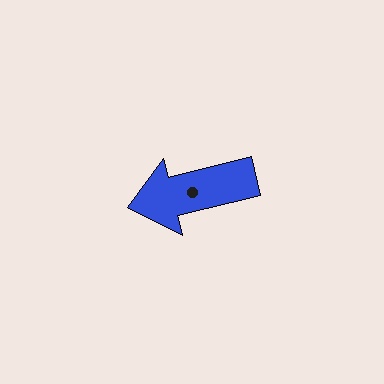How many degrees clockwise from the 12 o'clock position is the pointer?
Approximately 256 degrees.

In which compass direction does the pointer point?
West.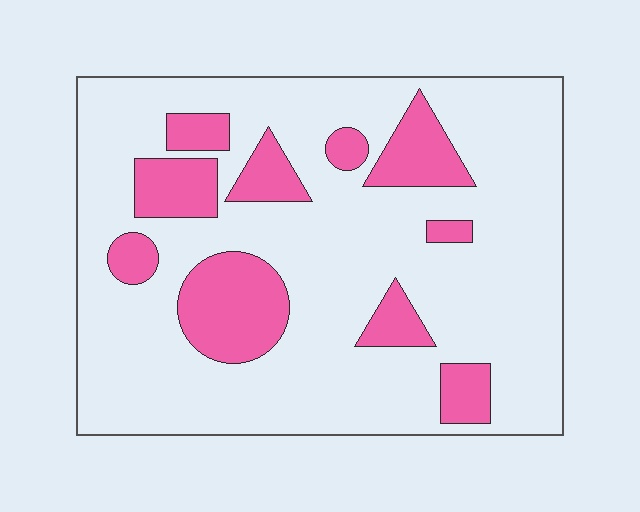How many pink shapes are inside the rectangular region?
10.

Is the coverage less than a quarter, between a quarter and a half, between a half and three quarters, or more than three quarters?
Less than a quarter.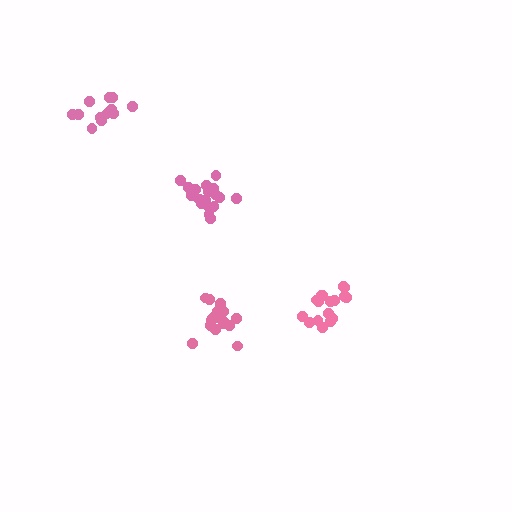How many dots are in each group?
Group 1: 13 dots, Group 2: 18 dots, Group 3: 17 dots, Group 4: 18 dots (66 total).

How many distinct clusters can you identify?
There are 4 distinct clusters.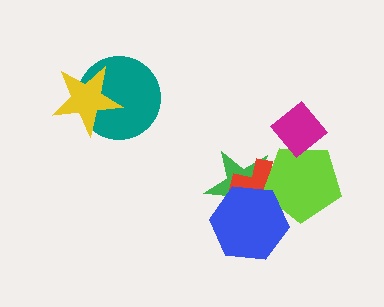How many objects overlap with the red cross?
3 objects overlap with the red cross.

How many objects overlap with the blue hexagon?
3 objects overlap with the blue hexagon.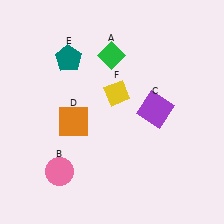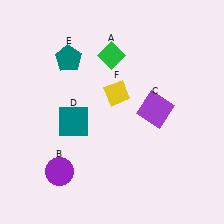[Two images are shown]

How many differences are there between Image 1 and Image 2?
There are 2 differences between the two images.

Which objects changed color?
B changed from pink to purple. D changed from orange to teal.